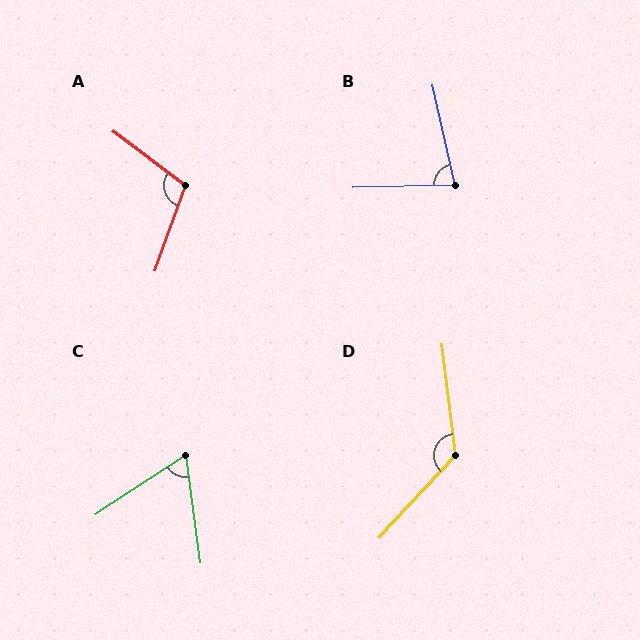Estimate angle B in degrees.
Approximately 79 degrees.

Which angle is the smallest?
C, at approximately 64 degrees.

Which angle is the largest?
D, at approximately 130 degrees.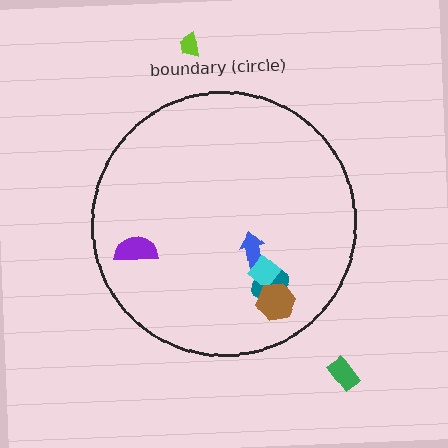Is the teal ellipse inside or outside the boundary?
Inside.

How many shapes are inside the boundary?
5 inside, 2 outside.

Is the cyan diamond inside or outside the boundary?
Inside.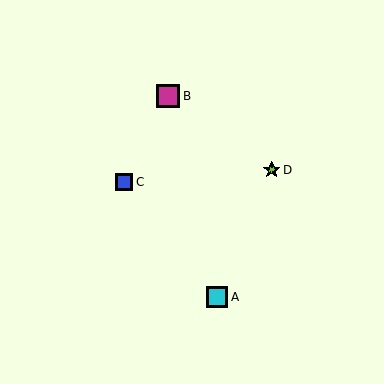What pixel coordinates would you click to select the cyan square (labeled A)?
Click at (217, 297) to select the cyan square A.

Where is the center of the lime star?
The center of the lime star is at (272, 170).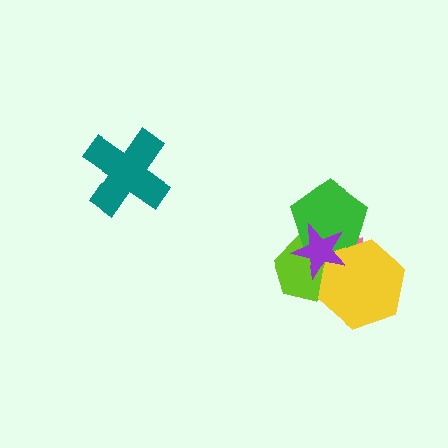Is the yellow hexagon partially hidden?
Yes, it is partially covered by another shape.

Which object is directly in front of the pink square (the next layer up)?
The lime hexagon is directly in front of the pink square.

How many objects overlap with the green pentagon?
4 objects overlap with the green pentagon.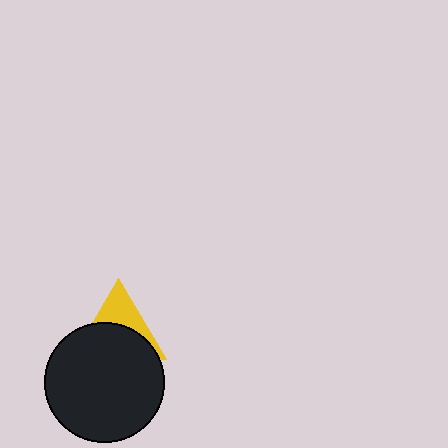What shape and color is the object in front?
The object in front is a black circle.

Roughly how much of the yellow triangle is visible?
A small part of it is visible (roughly 40%).